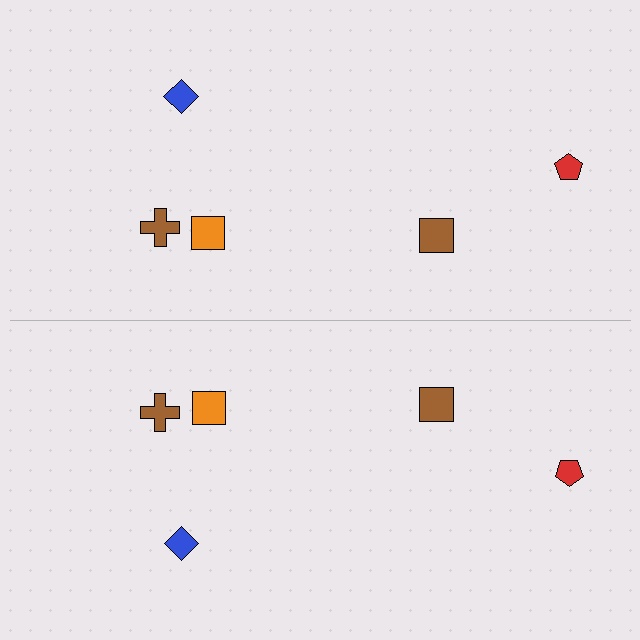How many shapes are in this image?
There are 10 shapes in this image.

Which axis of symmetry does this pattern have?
The pattern has a horizontal axis of symmetry running through the center of the image.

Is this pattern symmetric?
Yes, this pattern has bilateral (reflection) symmetry.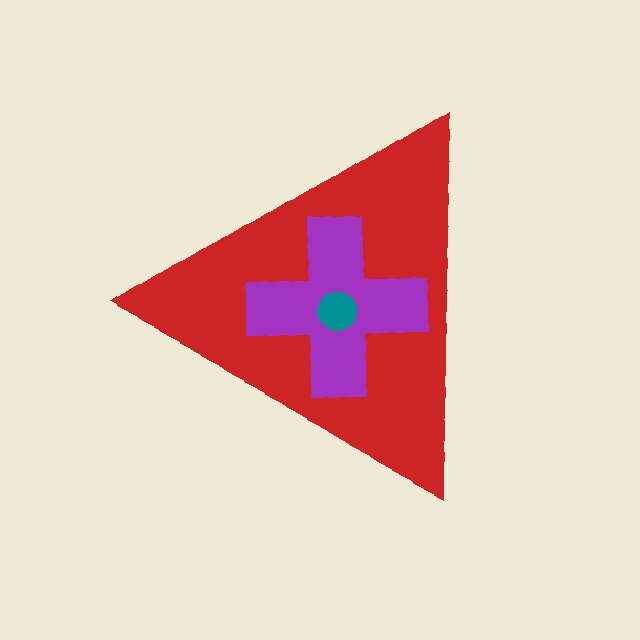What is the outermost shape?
The red triangle.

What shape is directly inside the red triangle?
The purple cross.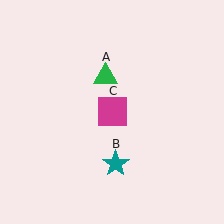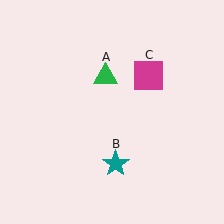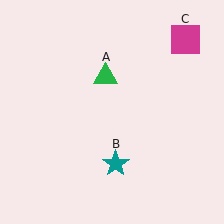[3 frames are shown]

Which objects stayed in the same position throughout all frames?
Green triangle (object A) and teal star (object B) remained stationary.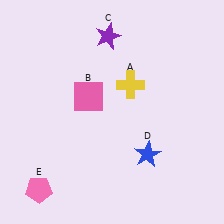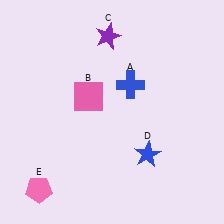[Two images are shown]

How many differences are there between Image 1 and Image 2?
There is 1 difference between the two images.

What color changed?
The cross (A) changed from yellow in Image 1 to blue in Image 2.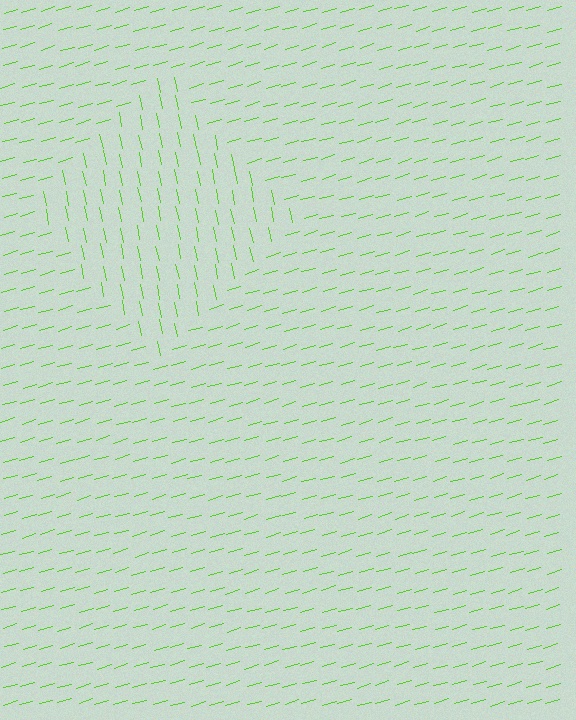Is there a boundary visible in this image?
Yes, there is a texture boundary formed by a change in line orientation.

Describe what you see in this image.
The image is filled with small lime line segments. A diamond region in the image has lines oriented differently from the surrounding lines, creating a visible texture boundary.